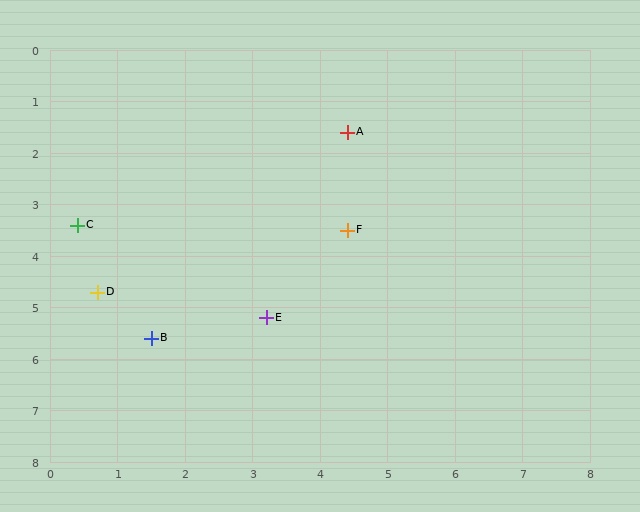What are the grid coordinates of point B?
Point B is at approximately (1.5, 5.6).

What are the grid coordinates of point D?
Point D is at approximately (0.7, 4.7).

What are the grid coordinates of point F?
Point F is at approximately (4.4, 3.5).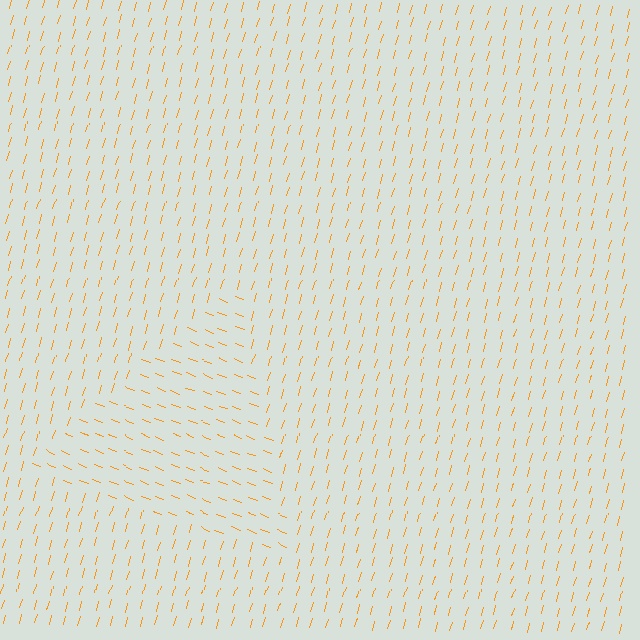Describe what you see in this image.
The image is filled with small orange line segments. A triangle region in the image has lines oriented differently from the surrounding lines, creating a visible texture boundary.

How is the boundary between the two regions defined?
The boundary is defined purely by a change in line orientation (approximately 85 degrees difference). All lines are the same color and thickness.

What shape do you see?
I see a triangle.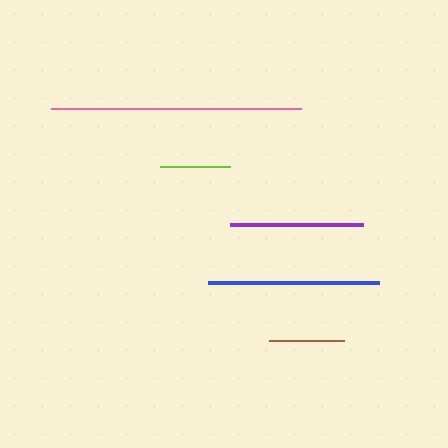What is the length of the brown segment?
The brown segment is approximately 75 pixels long.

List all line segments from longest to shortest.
From longest to shortest: pink, blue, purple, brown, lime.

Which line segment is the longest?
The pink line is the longest at approximately 250 pixels.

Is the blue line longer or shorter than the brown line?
The blue line is longer than the brown line.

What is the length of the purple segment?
The purple segment is approximately 133 pixels long.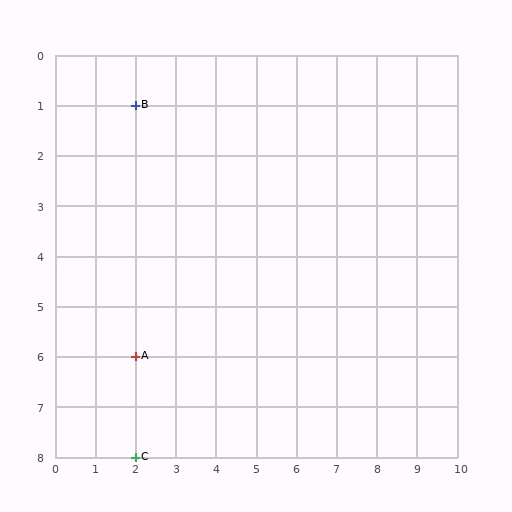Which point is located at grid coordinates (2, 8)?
Point C is at (2, 8).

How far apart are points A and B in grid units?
Points A and B are 5 rows apart.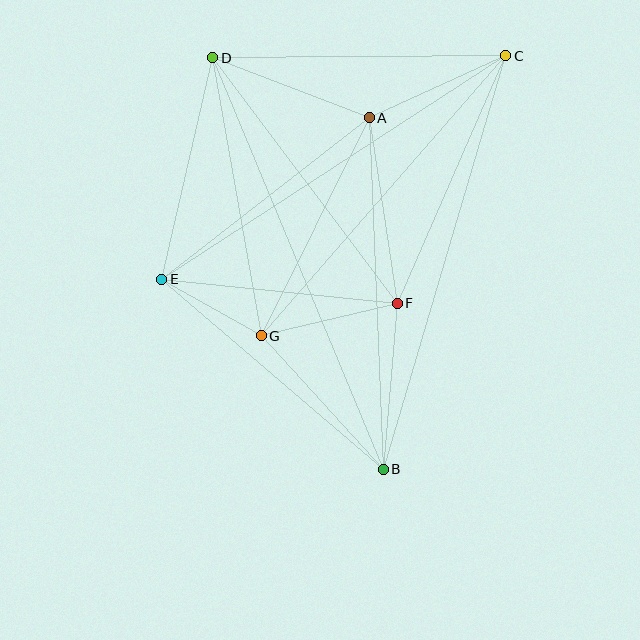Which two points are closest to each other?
Points E and G are closest to each other.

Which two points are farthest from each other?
Points B and D are farthest from each other.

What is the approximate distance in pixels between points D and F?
The distance between D and F is approximately 307 pixels.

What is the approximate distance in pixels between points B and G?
The distance between B and G is approximately 181 pixels.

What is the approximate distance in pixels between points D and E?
The distance between D and E is approximately 227 pixels.